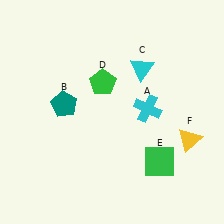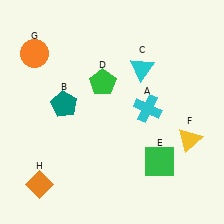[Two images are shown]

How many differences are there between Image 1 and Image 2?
There are 2 differences between the two images.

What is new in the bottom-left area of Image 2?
An orange diamond (H) was added in the bottom-left area of Image 2.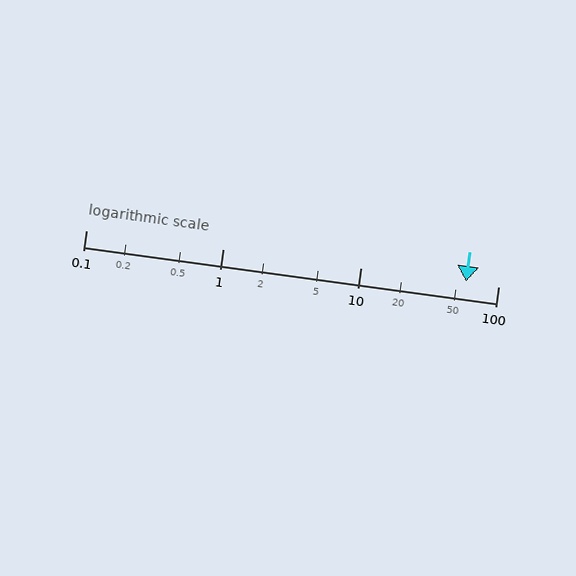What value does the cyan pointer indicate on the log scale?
The pointer indicates approximately 58.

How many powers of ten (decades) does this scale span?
The scale spans 3 decades, from 0.1 to 100.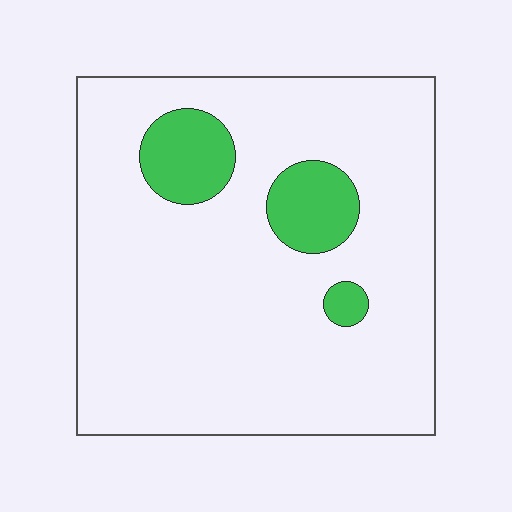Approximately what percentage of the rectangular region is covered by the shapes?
Approximately 10%.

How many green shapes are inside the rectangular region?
3.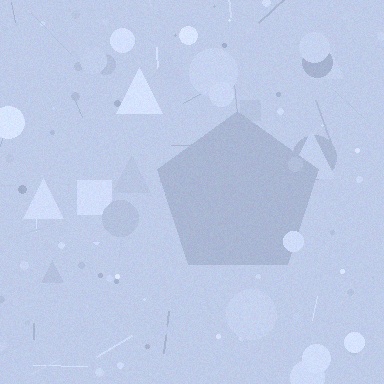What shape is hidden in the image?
A pentagon is hidden in the image.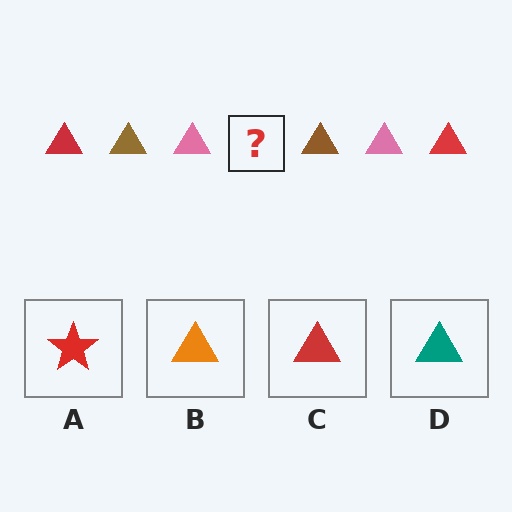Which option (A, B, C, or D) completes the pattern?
C.